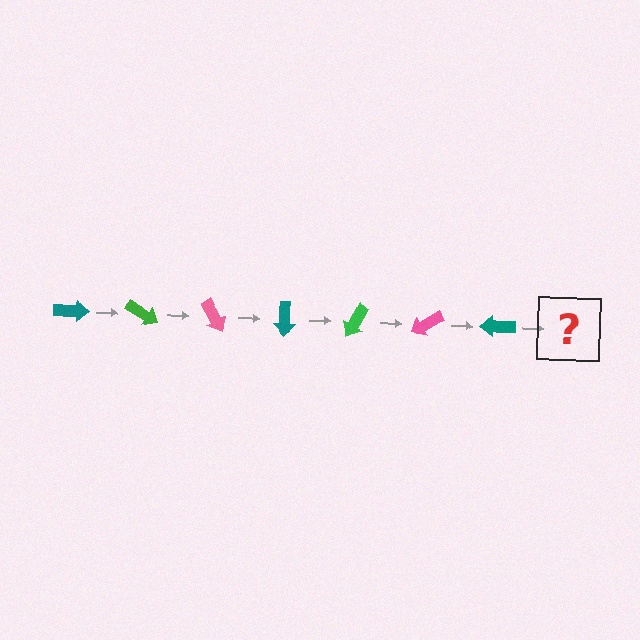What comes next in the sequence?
The next element should be a green arrow, rotated 210 degrees from the start.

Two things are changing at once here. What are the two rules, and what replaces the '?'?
The two rules are that it rotates 30 degrees each step and the color cycles through teal, green, and pink. The '?' should be a green arrow, rotated 210 degrees from the start.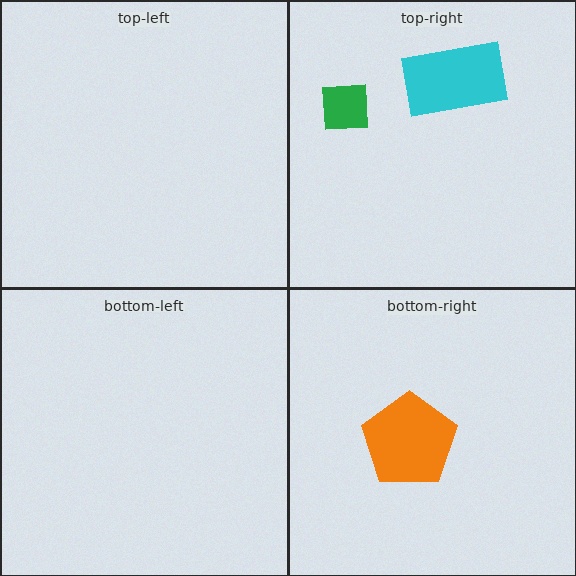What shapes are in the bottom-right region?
The orange pentagon.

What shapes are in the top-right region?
The green square, the cyan rectangle.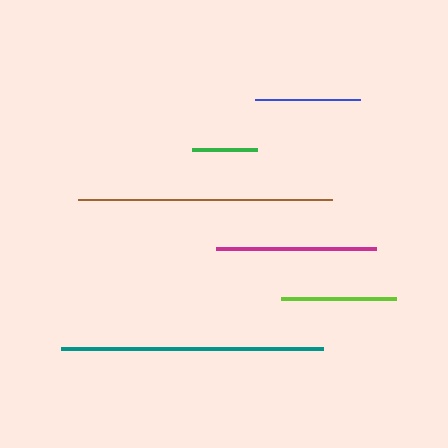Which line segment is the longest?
The teal line is the longest at approximately 262 pixels.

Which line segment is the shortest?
The green line is the shortest at approximately 65 pixels.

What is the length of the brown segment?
The brown segment is approximately 254 pixels long.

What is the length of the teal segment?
The teal segment is approximately 262 pixels long.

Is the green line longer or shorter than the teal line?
The teal line is longer than the green line.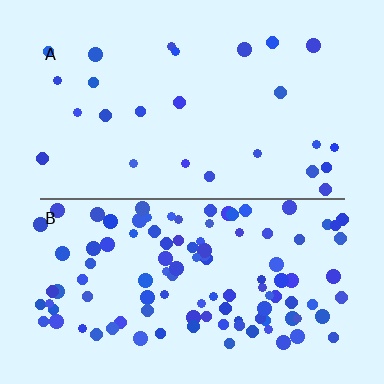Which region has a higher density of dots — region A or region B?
B (the bottom).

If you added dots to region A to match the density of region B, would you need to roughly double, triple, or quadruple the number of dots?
Approximately quadruple.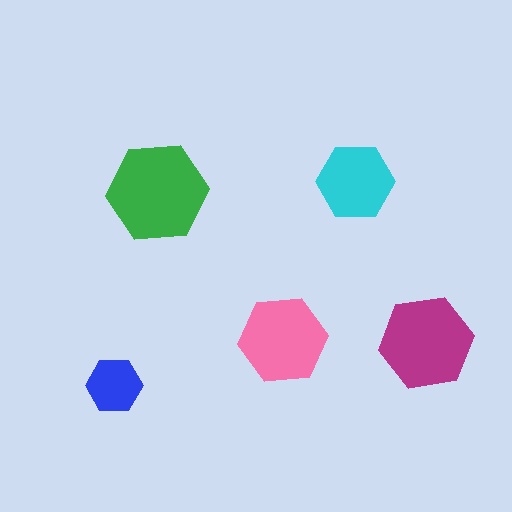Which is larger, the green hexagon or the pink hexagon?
The green one.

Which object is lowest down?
The blue hexagon is bottommost.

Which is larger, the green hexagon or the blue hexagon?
The green one.